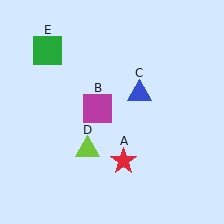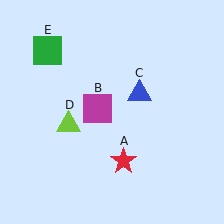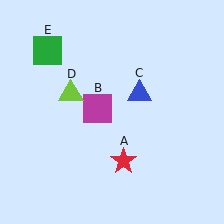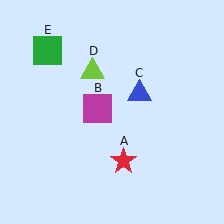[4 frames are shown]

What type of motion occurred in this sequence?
The lime triangle (object D) rotated clockwise around the center of the scene.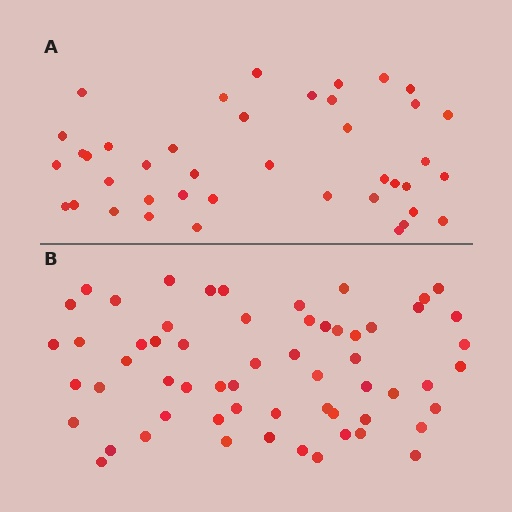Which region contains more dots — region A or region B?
Region B (the bottom region) has more dots.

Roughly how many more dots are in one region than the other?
Region B has approximately 20 more dots than region A.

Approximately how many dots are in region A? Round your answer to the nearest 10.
About 40 dots. (The exact count is 41, which rounds to 40.)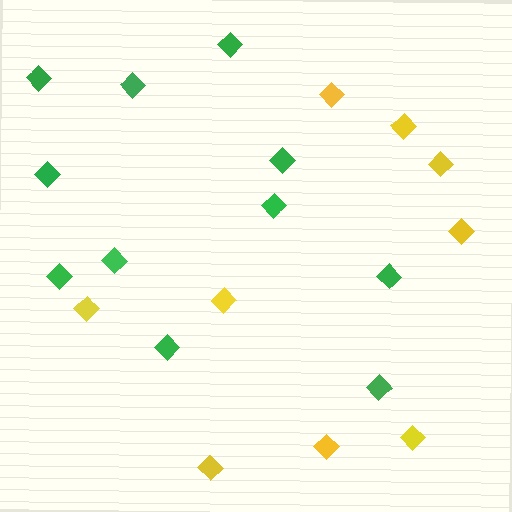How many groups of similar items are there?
There are 2 groups: one group of yellow diamonds (9) and one group of green diamonds (11).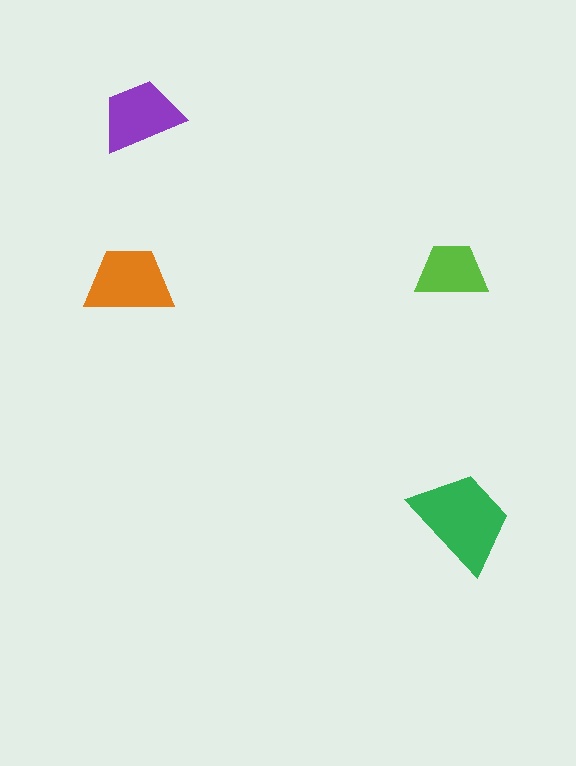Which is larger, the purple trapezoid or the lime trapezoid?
The purple one.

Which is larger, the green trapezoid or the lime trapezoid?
The green one.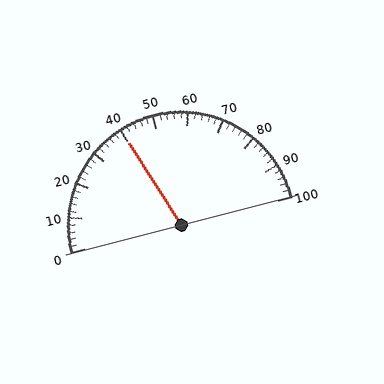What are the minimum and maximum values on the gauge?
The gauge ranges from 0 to 100.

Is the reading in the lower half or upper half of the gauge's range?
The reading is in the lower half of the range (0 to 100).